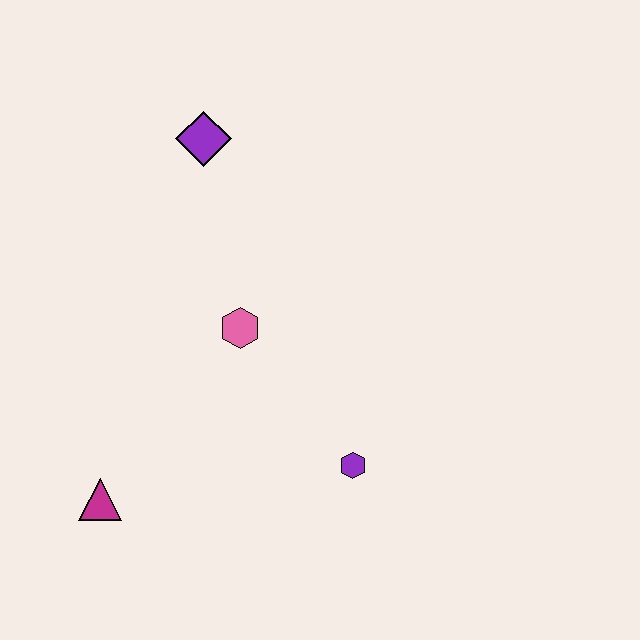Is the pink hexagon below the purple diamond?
Yes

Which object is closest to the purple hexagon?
The pink hexagon is closest to the purple hexagon.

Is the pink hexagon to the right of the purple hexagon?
No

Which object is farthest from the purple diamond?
The magenta triangle is farthest from the purple diamond.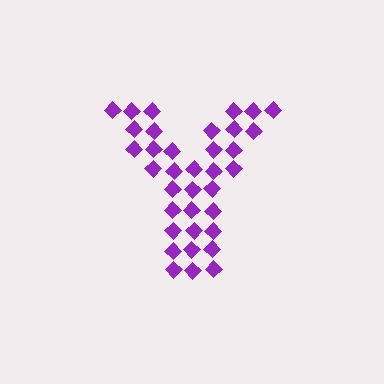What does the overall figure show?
The overall figure shows the letter Y.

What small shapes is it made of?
It is made of small diamonds.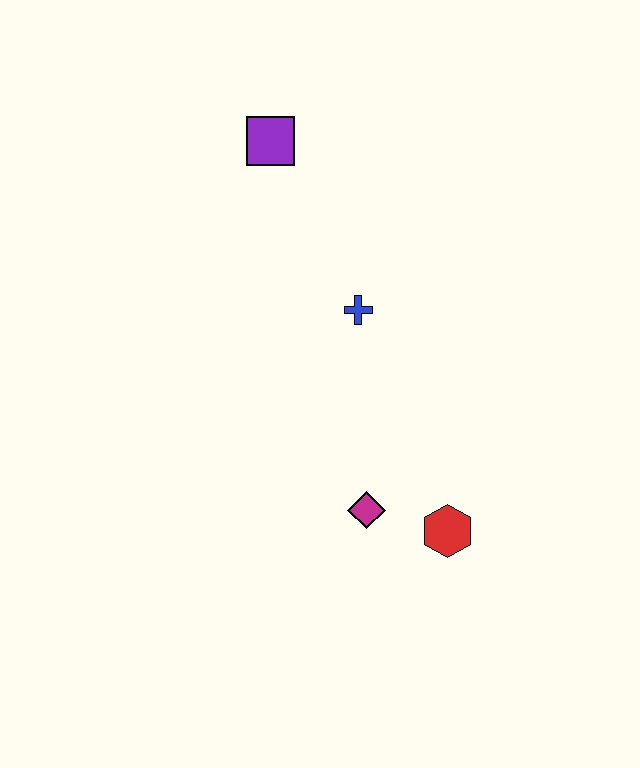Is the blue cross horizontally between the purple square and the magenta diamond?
Yes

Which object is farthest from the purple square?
The red hexagon is farthest from the purple square.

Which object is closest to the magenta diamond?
The red hexagon is closest to the magenta diamond.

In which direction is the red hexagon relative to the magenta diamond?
The red hexagon is to the right of the magenta diamond.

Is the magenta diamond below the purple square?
Yes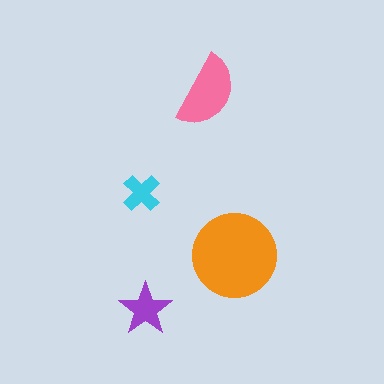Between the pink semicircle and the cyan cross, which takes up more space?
The pink semicircle.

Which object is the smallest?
The cyan cross.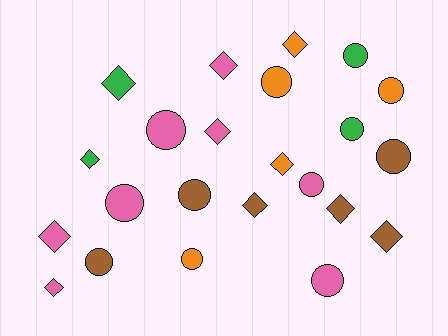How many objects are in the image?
There are 23 objects.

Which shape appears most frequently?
Circle, with 12 objects.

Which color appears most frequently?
Pink, with 8 objects.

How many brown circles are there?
There are 3 brown circles.